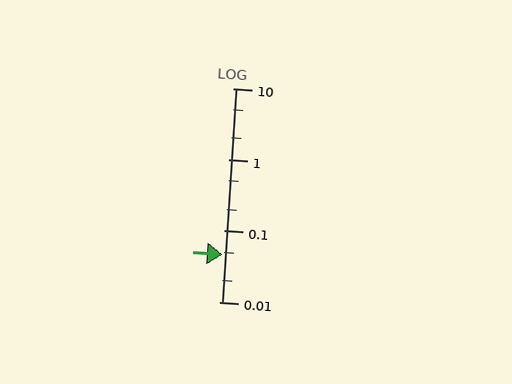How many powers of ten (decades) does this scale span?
The scale spans 3 decades, from 0.01 to 10.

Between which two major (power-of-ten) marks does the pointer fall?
The pointer is between 0.01 and 0.1.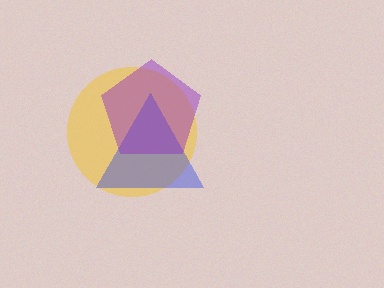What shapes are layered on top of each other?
The layered shapes are: a yellow circle, a blue triangle, a purple pentagon.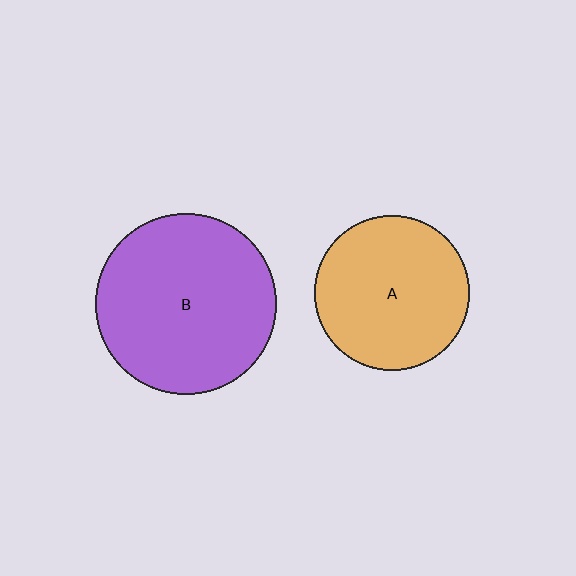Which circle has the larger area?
Circle B (purple).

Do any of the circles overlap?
No, none of the circles overlap.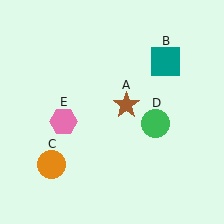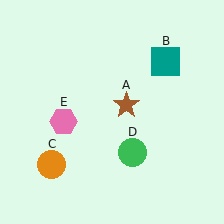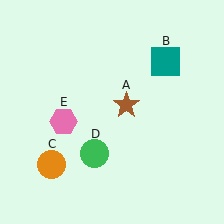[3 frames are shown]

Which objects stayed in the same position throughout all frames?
Brown star (object A) and teal square (object B) and orange circle (object C) and pink hexagon (object E) remained stationary.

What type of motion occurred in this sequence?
The green circle (object D) rotated clockwise around the center of the scene.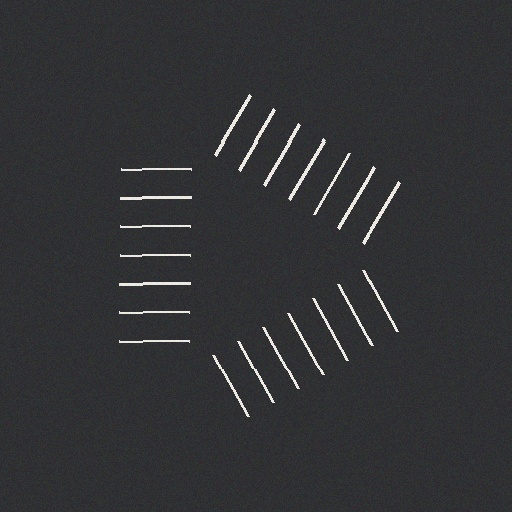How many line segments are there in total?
21 — 7 along each of the 3 edges.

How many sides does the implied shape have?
3 sides — the line-ends trace a triangle.